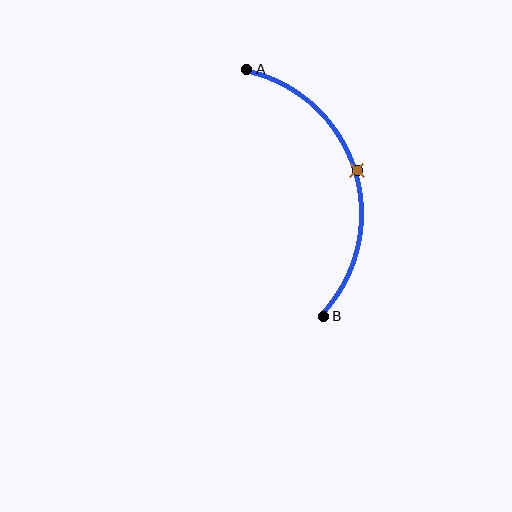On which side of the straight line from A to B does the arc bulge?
The arc bulges to the right of the straight line connecting A and B.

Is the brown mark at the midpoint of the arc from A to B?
Yes. The brown mark lies on the arc at equal arc-length from both A and B — it is the arc midpoint.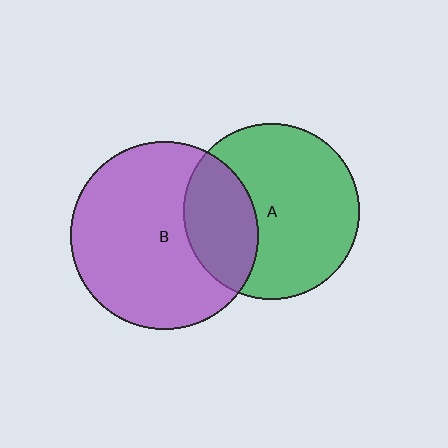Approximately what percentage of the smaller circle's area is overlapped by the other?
Approximately 30%.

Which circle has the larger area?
Circle B (purple).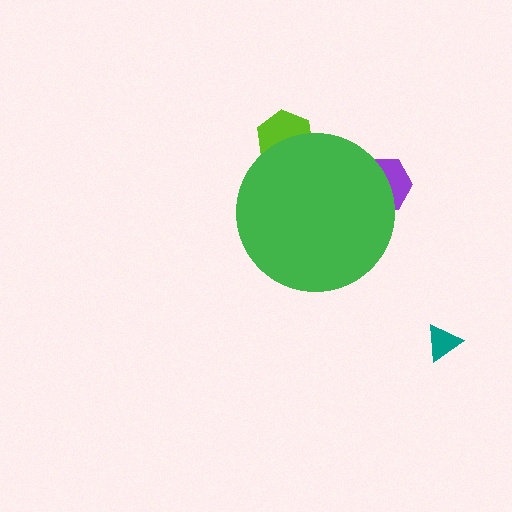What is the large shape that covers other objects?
A green circle.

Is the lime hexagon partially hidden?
Yes, the lime hexagon is partially hidden behind the green circle.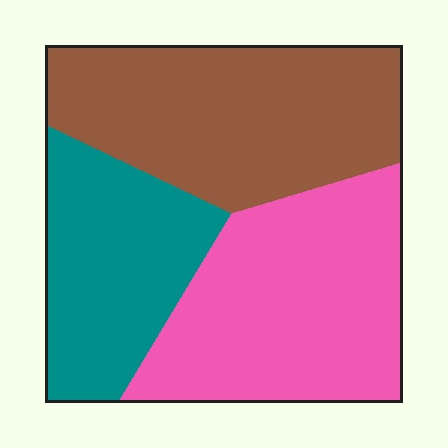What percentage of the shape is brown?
Brown covers around 35% of the shape.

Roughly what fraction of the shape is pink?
Pink takes up about three eighths (3/8) of the shape.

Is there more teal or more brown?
Brown.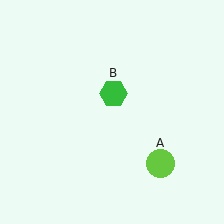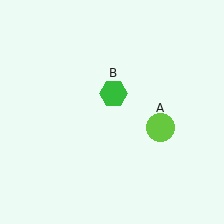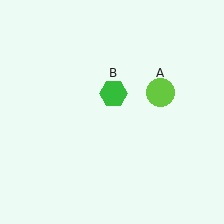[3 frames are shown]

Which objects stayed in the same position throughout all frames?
Green hexagon (object B) remained stationary.